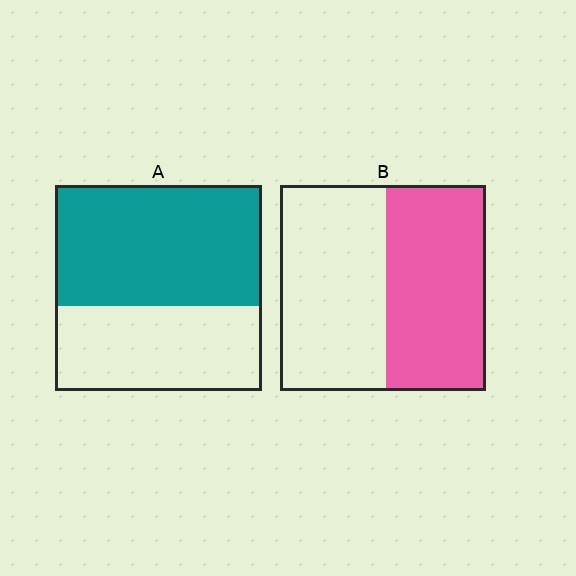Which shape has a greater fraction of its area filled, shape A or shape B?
Shape A.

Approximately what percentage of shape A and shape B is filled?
A is approximately 60% and B is approximately 50%.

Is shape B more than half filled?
Roughly half.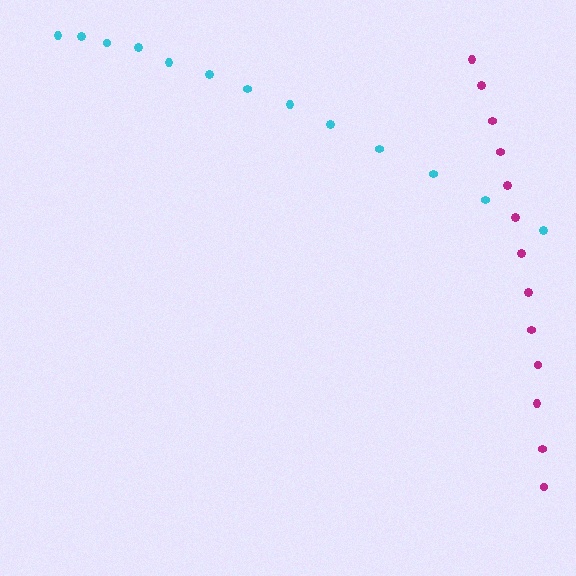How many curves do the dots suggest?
There are 2 distinct paths.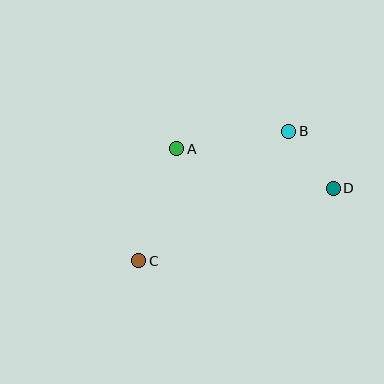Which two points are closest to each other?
Points B and D are closest to each other.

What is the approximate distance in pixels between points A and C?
The distance between A and C is approximately 118 pixels.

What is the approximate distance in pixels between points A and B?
The distance between A and B is approximately 113 pixels.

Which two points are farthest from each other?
Points C and D are farthest from each other.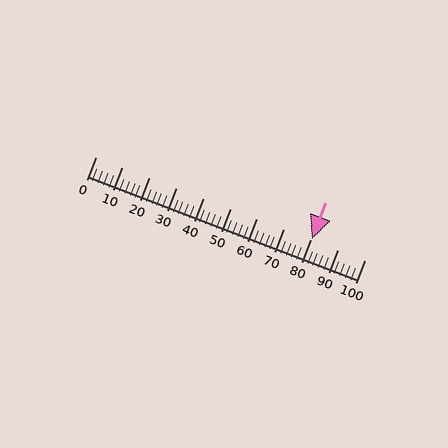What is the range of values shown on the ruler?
The ruler shows values from 0 to 100.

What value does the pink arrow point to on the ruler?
The pink arrow points to approximately 80.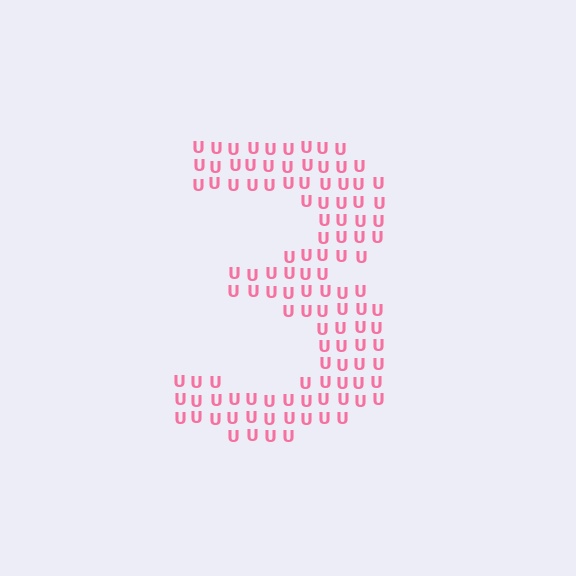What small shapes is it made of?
It is made of small letter U's.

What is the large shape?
The large shape is the digit 3.